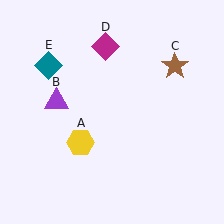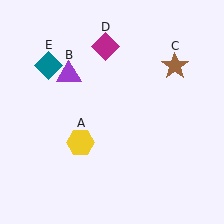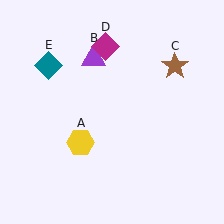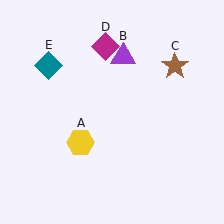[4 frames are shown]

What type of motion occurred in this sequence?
The purple triangle (object B) rotated clockwise around the center of the scene.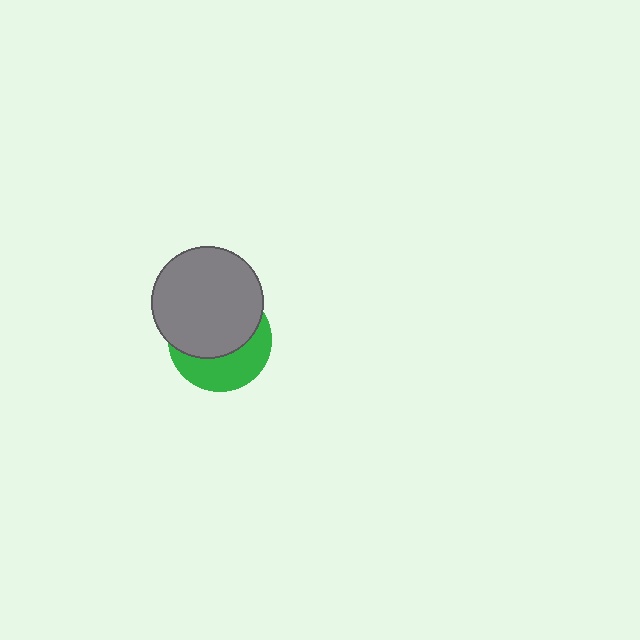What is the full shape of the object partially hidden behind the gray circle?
The partially hidden object is a green circle.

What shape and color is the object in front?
The object in front is a gray circle.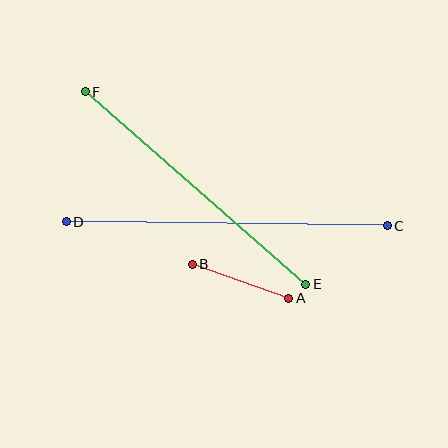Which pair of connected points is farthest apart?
Points C and D are farthest apart.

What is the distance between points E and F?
The distance is approximately 293 pixels.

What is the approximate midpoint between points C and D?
The midpoint is at approximately (227, 224) pixels.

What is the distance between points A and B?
The distance is approximately 102 pixels.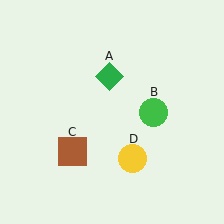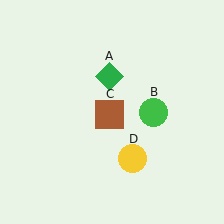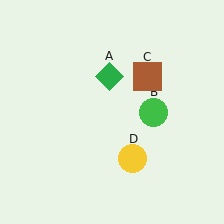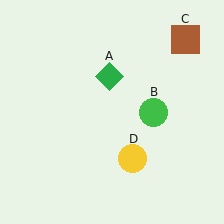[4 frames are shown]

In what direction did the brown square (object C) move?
The brown square (object C) moved up and to the right.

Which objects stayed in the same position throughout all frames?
Green diamond (object A) and green circle (object B) and yellow circle (object D) remained stationary.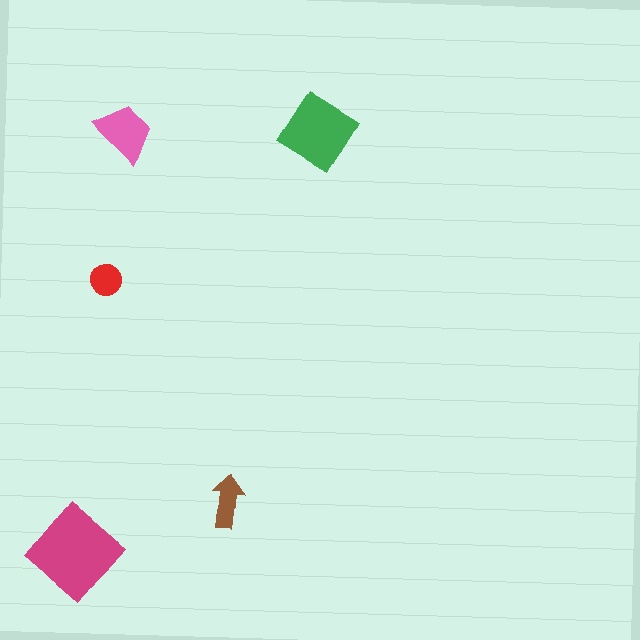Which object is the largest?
The magenta diamond.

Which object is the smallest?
The red circle.